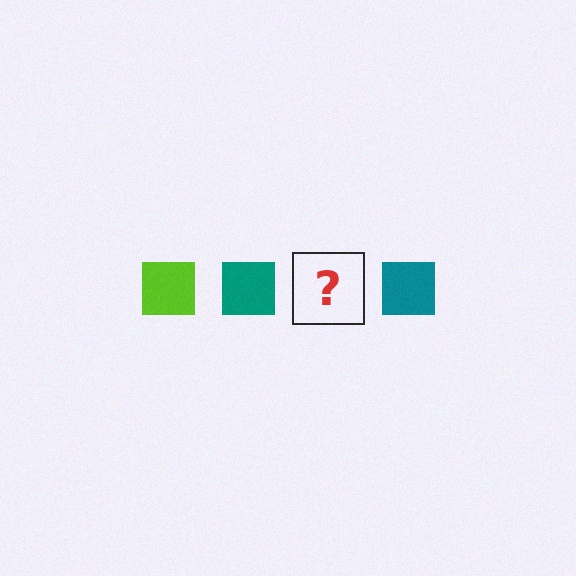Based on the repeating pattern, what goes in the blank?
The blank should be a lime square.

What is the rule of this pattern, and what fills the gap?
The rule is that the pattern cycles through lime, teal squares. The gap should be filled with a lime square.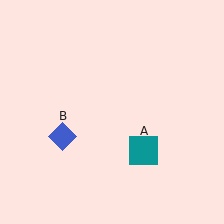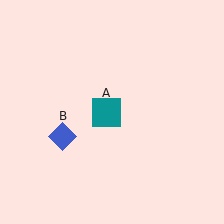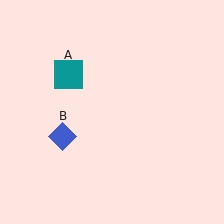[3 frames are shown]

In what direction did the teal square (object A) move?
The teal square (object A) moved up and to the left.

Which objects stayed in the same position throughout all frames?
Blue diamond (object B) remained stationary.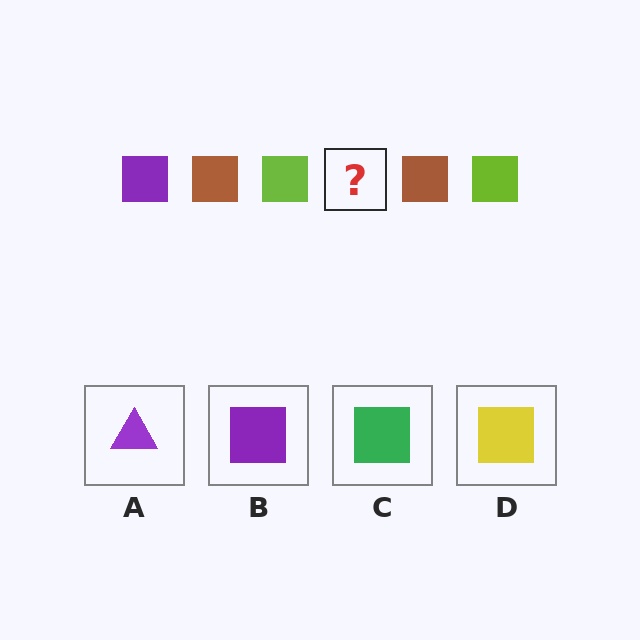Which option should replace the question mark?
Option B.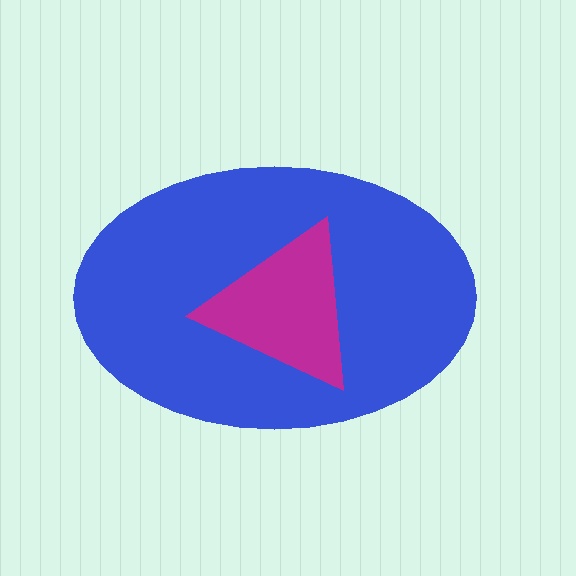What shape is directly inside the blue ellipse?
The magenta triangle.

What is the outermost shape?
The blue ellipse.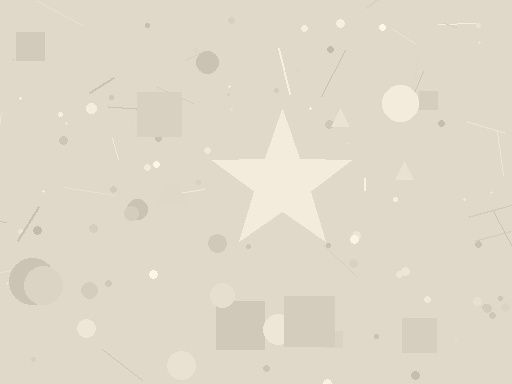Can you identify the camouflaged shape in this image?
The camouflaged shape is a star.